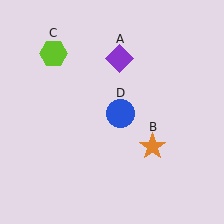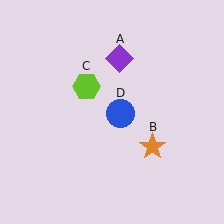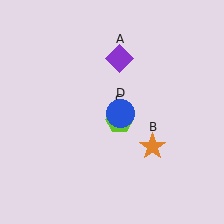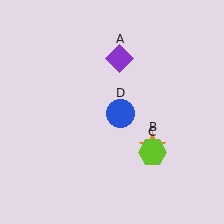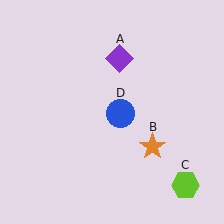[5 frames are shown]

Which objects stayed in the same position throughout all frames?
Purple diamond (object A) and orange star (object B) and blue circle (object D) remained stationary.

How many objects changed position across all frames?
1 object changed position: lime hexagon (object C).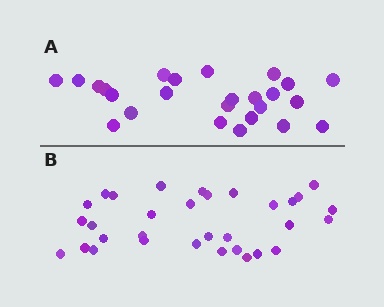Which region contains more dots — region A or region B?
Region B (the bottom region) has more dots.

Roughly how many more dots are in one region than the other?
Region B has roughly 8 or so more dots than region A.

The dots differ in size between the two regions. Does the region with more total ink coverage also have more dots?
No. Region A has more total ink coverage because its dots are larger, but region B actually contains more individual dots. Total area can be misleading — the number of items is what matters here.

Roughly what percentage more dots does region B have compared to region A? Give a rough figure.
About 30% more.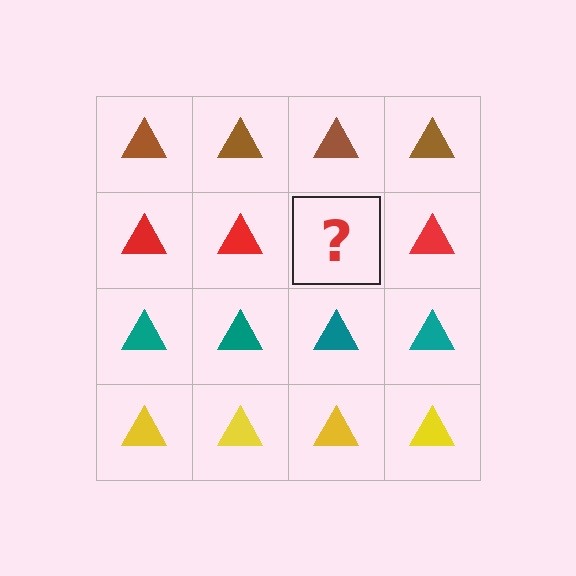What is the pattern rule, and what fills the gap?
The rule is that each row has a consistent color. The gap should be filled with a red triangle.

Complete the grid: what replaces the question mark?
The question mark should be replaced with a red triangle.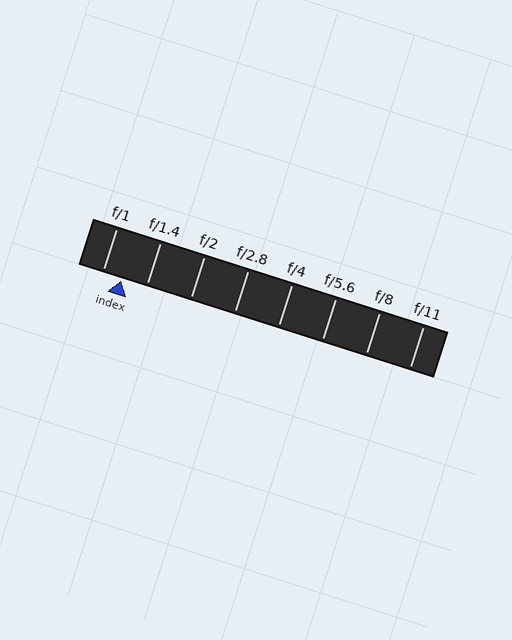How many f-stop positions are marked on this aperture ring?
There are 8 f-stop positions marked.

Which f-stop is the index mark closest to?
The index mark is closest to f/1.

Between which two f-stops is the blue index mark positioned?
The index mark is between f/1 and f/1.4.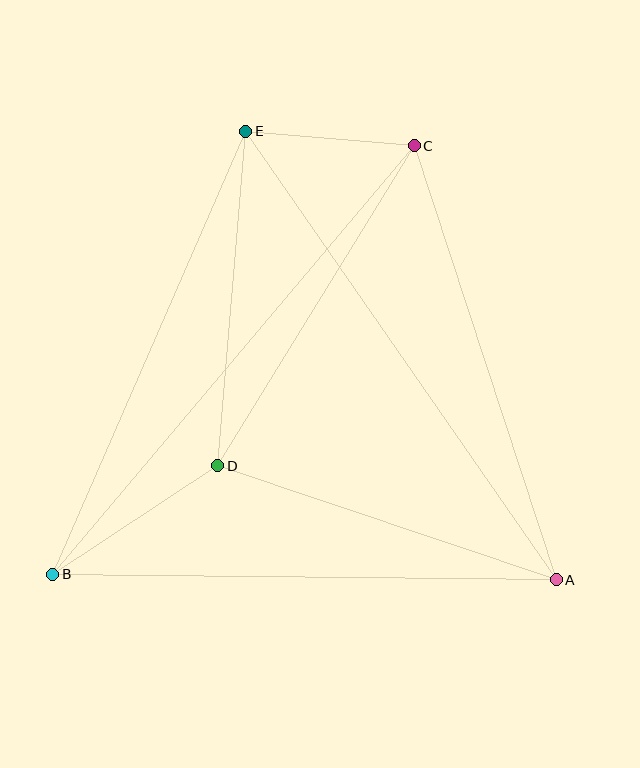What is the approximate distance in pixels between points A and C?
The distance between A and C is approximately 456 pixels.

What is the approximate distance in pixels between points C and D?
The distance between C and D is approximately 375 pixels.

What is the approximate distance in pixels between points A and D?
The distance between A and D is approximately 357 pixels.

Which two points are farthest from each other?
Points B and C are farthest from each other.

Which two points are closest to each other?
Points C and E are closest to each other.